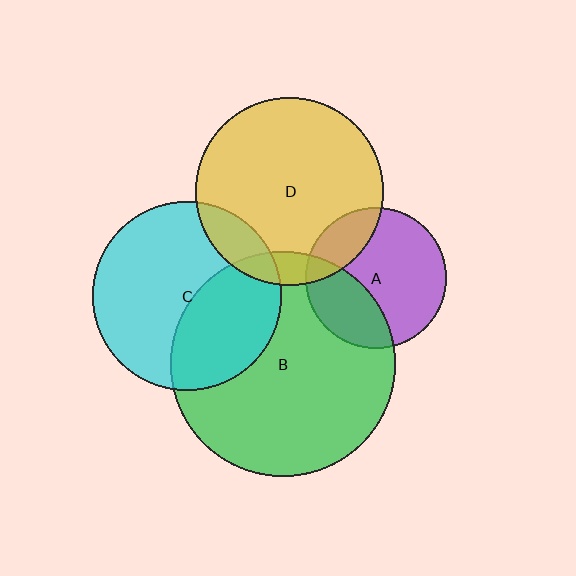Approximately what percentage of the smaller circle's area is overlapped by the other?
Approximately 10%.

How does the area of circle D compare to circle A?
Approximately 1.8 times.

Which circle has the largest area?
Circle B (green).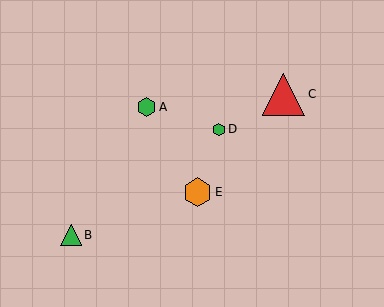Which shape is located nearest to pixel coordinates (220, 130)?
The green hexagon (labeled D) at (219, 129) is nearest to that location.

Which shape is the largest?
The red triangle (labeled C) is the largest.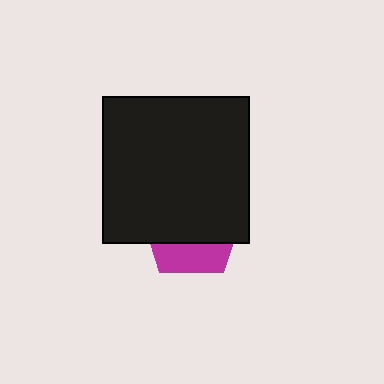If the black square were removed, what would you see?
You would see the complete magenta pentagon.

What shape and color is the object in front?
The object in front is a black square.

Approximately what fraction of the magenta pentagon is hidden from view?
Roughly 69% of the magenta pentagon is hidden behind the black square.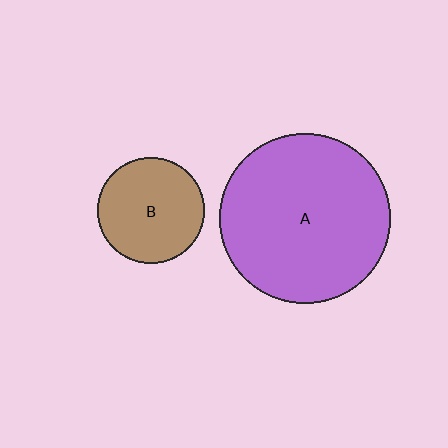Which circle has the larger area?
Circle A (purple).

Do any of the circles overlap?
No, none of the circles overlap.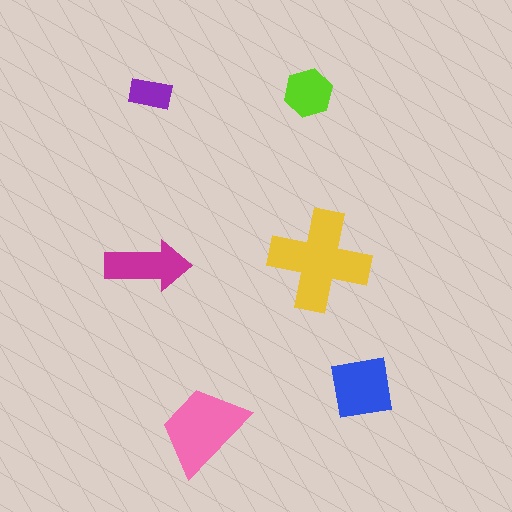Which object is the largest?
The yellow cross.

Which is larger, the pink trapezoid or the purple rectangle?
The pink trapezoid.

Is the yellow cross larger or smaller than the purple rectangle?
Larger.